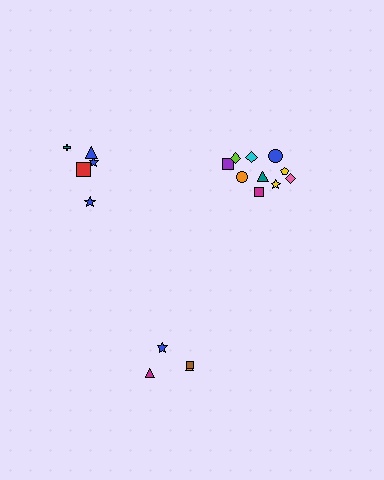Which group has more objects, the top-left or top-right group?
The top-right group.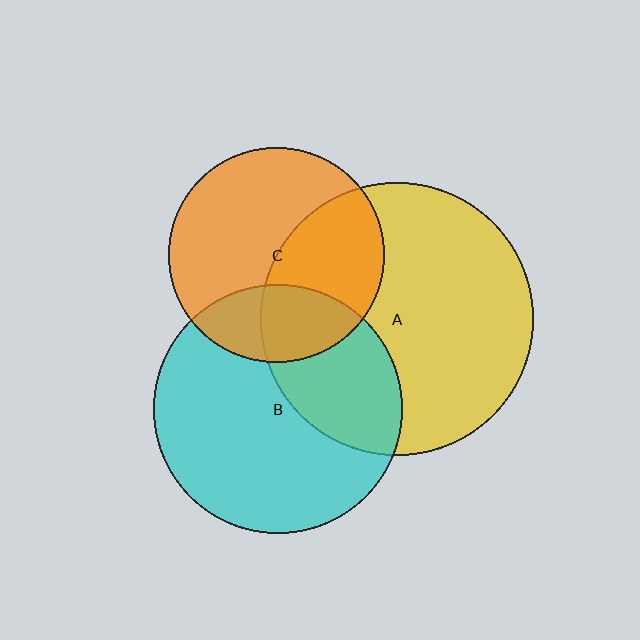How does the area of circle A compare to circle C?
Approximately 1.6 times.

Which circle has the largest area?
Circle A (yellow).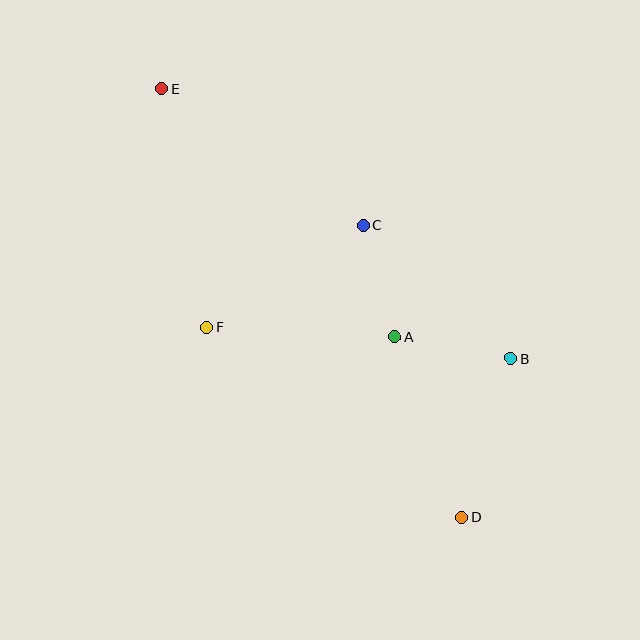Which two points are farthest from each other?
Points D and E are farthest from each other.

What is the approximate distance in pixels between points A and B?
The distance between A and B is approximately 119 pixels.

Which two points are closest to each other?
Points A and C are closest to each other.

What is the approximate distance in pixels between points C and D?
The distance between C and D is approximately 308 pixels.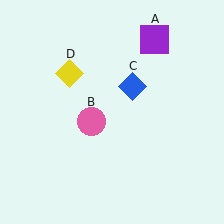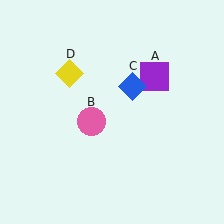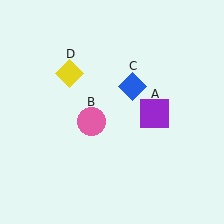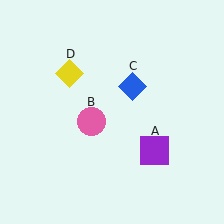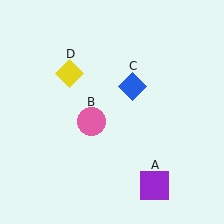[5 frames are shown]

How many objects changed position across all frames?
1 object changed position: purple square (object A).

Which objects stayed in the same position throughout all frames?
Pink circle (object B) and blue diamond (object C) and yellow diamond (object D) remained stationary.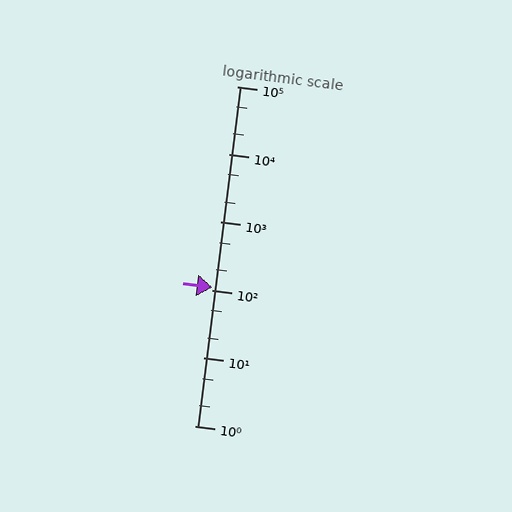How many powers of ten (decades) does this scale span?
The scale spans 5 decades, from 1 to 100000.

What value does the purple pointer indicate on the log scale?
The pointer indicates approximately 110.